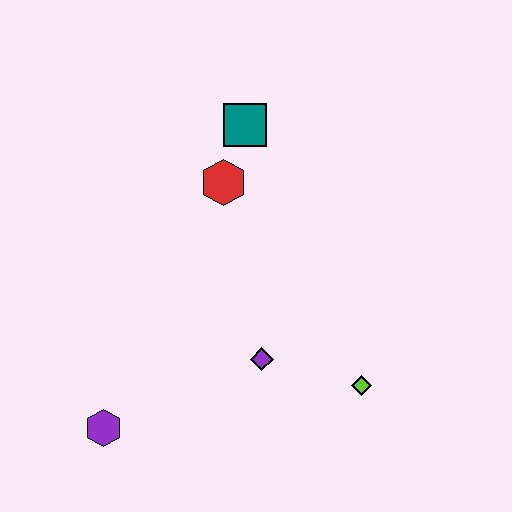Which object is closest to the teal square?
The red hexagon is closest to the teal square.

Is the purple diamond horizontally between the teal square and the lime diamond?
Yes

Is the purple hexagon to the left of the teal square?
Yes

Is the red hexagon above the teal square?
No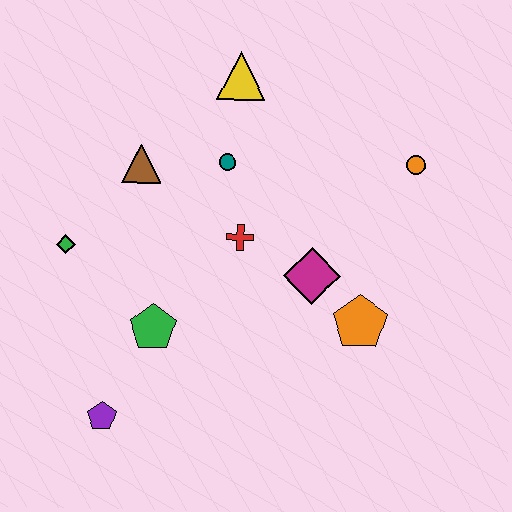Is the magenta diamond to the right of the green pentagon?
Yes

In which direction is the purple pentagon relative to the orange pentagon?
The purple pentagon is to the left of the orange pentagon.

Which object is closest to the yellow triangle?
The teal circle is closest to the yellow triangle.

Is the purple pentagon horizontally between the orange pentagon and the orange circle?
No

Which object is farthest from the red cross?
The purple pentagon is farthest from the red cross.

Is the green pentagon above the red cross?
No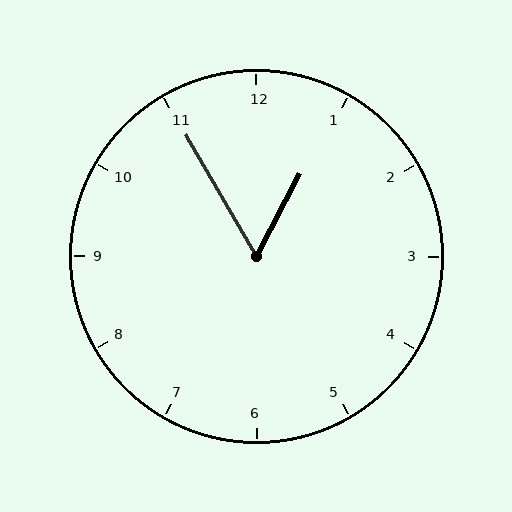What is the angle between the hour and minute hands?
Approximately 58 degrees.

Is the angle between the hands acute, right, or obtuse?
It is acute.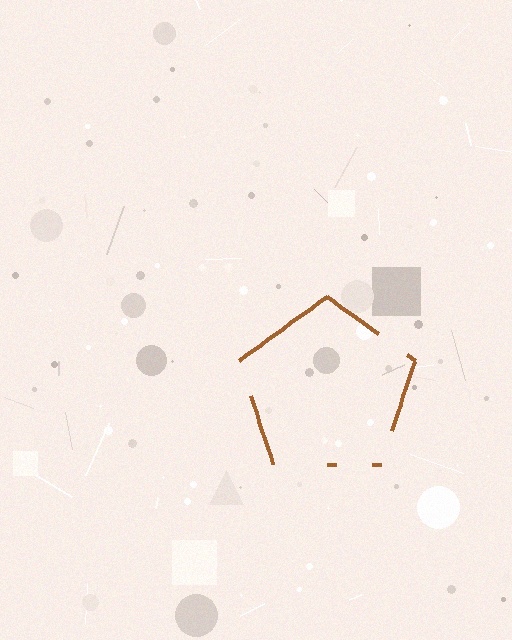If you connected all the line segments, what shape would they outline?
They would outline a pentagon.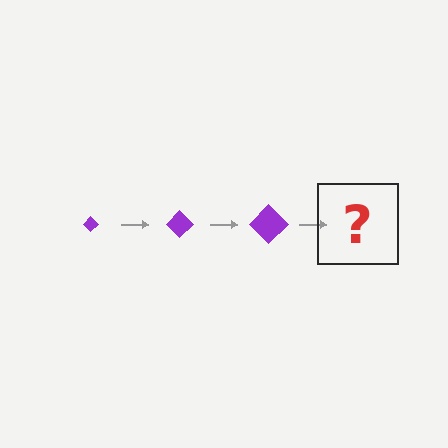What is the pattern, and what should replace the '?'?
The pattern is that the diamond gets progressively larger each step. The '?' should be a purple diamond, larger than the previous one.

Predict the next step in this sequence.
The next step is a purple diamond, larger than the previous one.